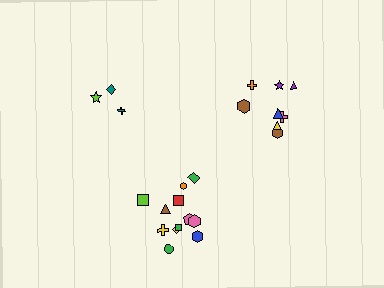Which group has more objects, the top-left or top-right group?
The top-right group.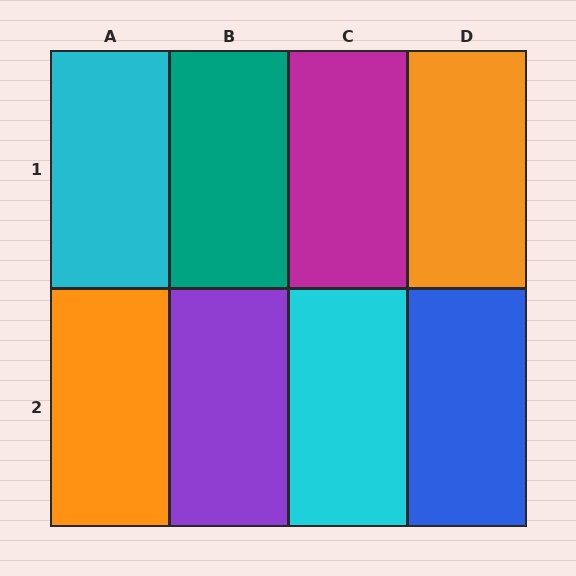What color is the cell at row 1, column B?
Teal.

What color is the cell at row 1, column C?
Magenta.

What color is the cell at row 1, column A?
Cyan.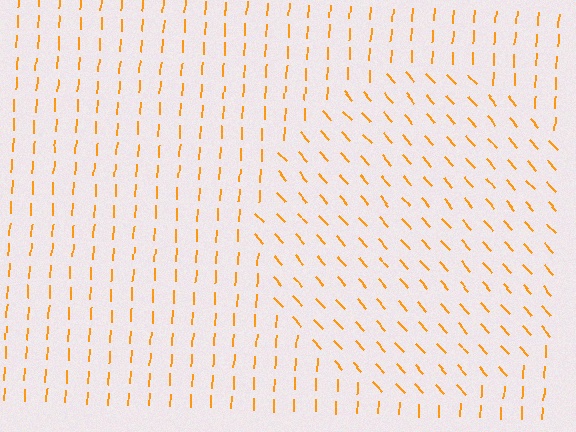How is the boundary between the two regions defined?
The boundary is defined purely by a change in line orientation (approximately 45 degrees difference). All lines are the same color and thickness.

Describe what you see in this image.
The image is filled with small orange line segments. A circle region in the image has lines oriented differently from the surrounding lines, creating a visible texture boundary.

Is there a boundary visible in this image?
Yes, there is a texture boundary formed by a change in line orientation.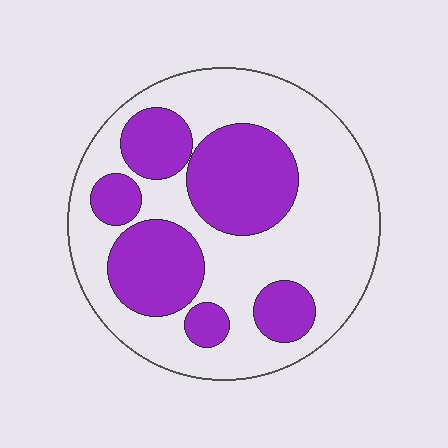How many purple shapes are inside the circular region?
6.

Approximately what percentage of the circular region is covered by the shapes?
Approximately 35%.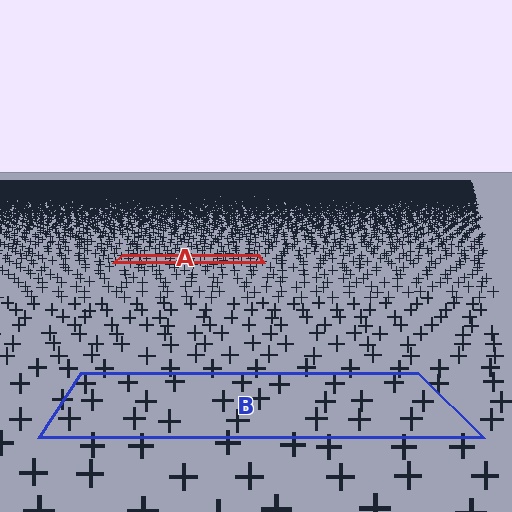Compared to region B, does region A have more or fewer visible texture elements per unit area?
Region A has more texture elements per unit area — they are packed more densely because it is farther away.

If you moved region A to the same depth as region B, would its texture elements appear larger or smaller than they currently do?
They would appear larger. At a closer depth, the same texture elements are projected at a bigger on-screen size.